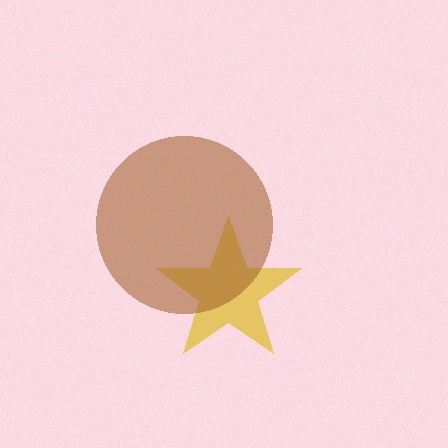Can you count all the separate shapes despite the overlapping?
Yes, there are 2 separate shapes.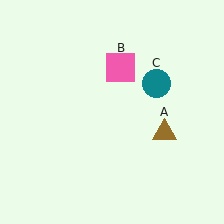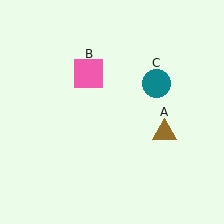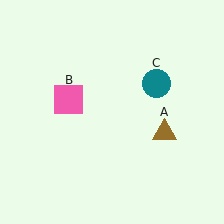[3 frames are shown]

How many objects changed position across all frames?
1 object changed position: pink square (object B).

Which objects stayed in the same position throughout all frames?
Brown triangle (object A) and teal circle (object C) remained stationary.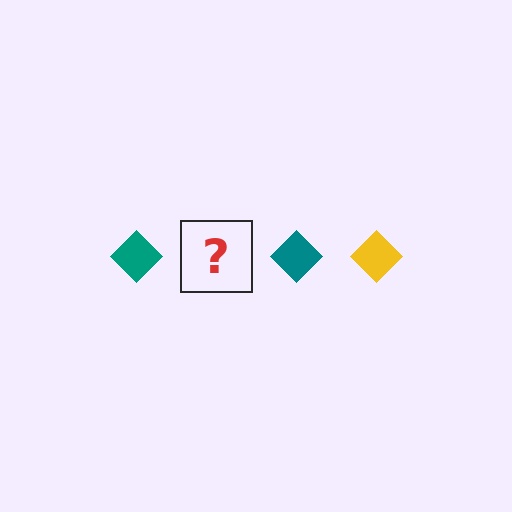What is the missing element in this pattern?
The missing element is a yellow diamond.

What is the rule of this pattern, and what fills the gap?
The rule is that the pattern cycles through teal, yellow diamonds. The gap should be filled with a yellow diamond.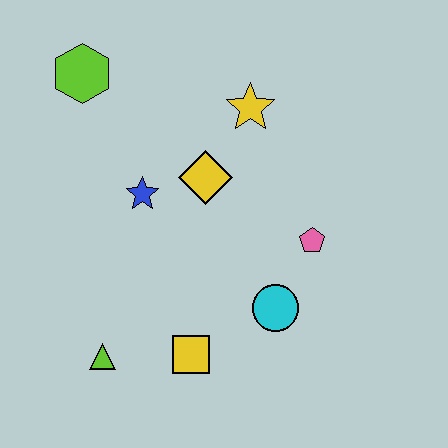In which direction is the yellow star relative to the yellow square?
The yellow star is above the yellow square.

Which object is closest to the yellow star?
The yellow diamond is closest to the yellow star.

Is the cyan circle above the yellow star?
No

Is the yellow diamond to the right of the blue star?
Yes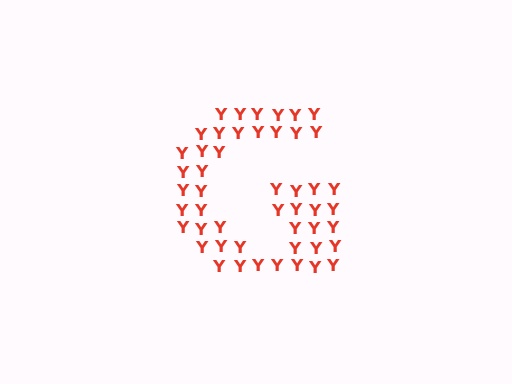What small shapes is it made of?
It is made of small letter Y's.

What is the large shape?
The large shape is the letter G.